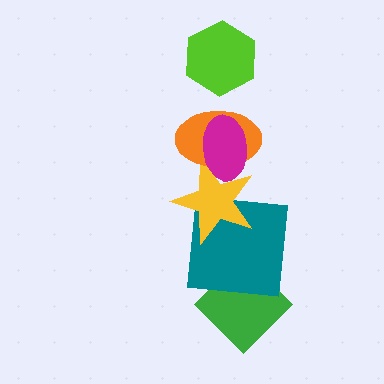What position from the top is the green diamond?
The green diamond is 6th from the top.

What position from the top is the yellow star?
The yellow star is 4th from the top.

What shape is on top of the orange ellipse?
The magenta ellipse is on top of the orange ellipse.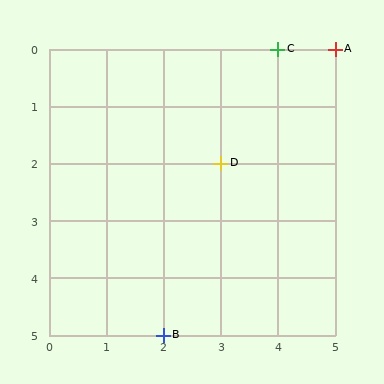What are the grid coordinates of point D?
Point D is at grid coordinates (3, 2).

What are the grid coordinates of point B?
Point B is at grid coordinates (2, 5).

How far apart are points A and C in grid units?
Points A and C are 1 column apart.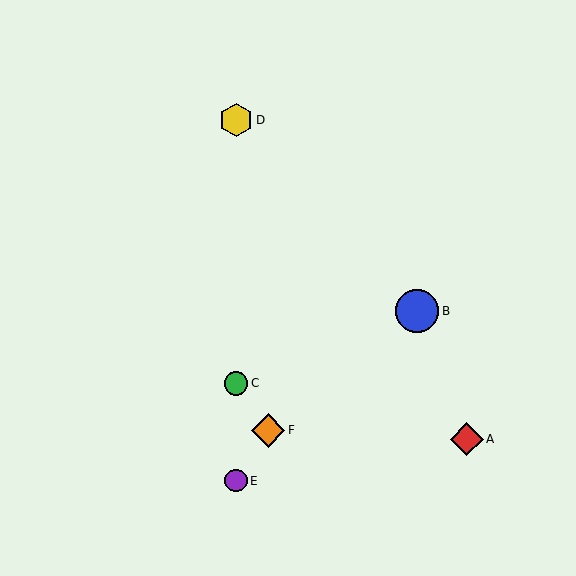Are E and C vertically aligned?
Yes, both are at x≈236.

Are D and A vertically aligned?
No, D is at x≈236 and A is at x≈467.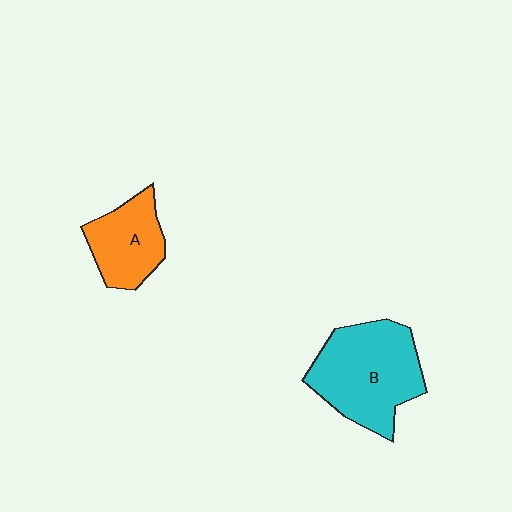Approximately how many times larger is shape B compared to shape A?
Approximately 1.7 times.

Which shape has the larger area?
Shape B (cyan).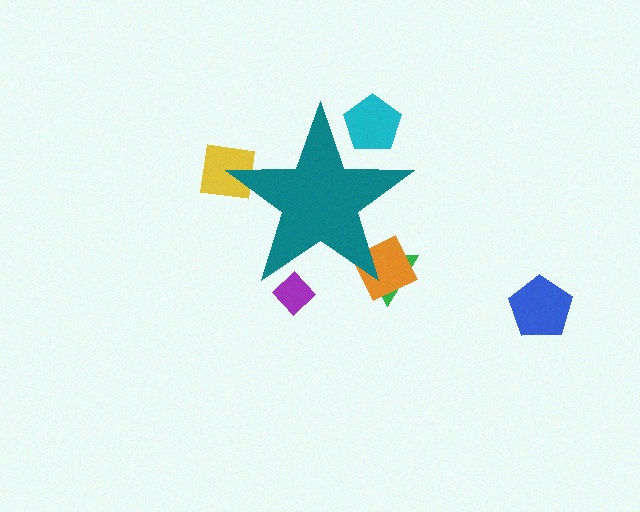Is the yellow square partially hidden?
Yes, the yellow square is partially hidden behind the teal star.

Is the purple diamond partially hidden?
Yes, the purple diamond is partially hidden behind the teal star.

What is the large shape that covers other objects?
A teal star.